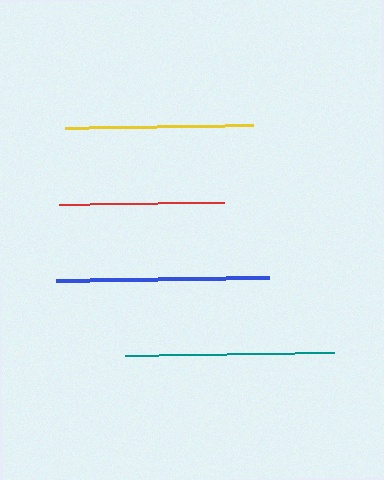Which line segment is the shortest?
The red line is the shortest at approximately 165 pixels.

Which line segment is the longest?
The blue line is the longest at approximately 212 pixels.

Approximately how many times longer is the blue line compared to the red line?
The blue line is approximately 1.3 times the length of the red line.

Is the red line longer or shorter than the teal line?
The teal line is longer than the red line.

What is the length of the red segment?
The red segment is approximately 165 pixels long.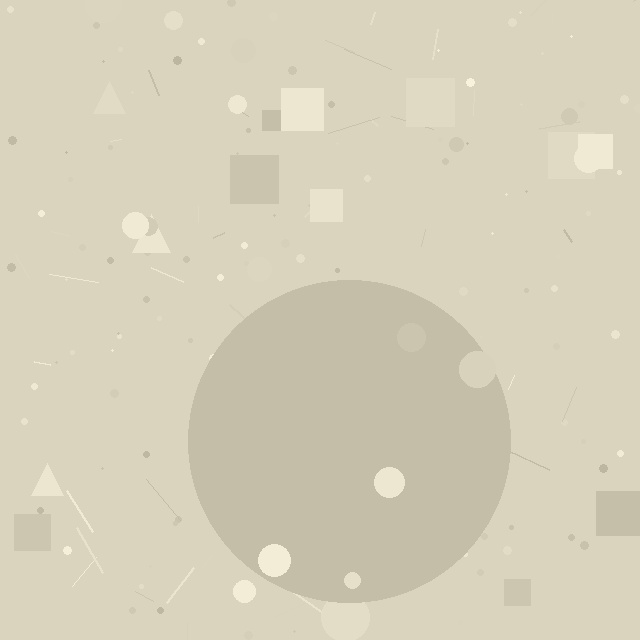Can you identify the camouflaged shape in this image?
The camouflaged shape is a circle.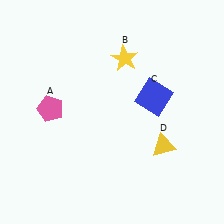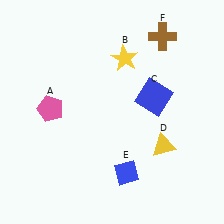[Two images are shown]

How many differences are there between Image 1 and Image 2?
There are 2 differences between the two images.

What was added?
A blue diamond (E), a brown cross (F) were added in Image 2.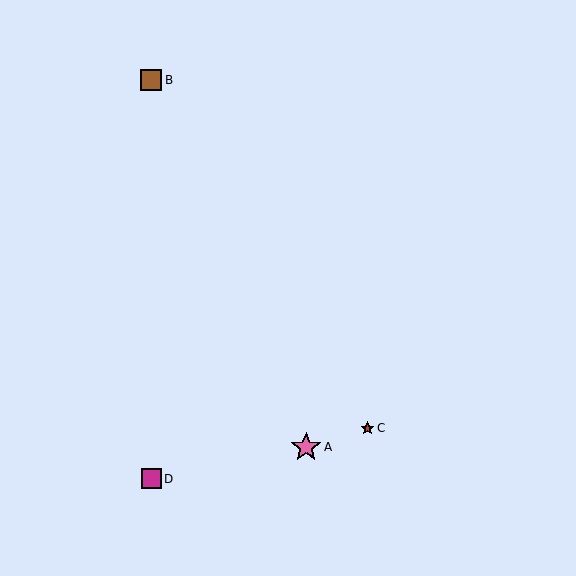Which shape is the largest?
The pink star (labeled A) is the largest.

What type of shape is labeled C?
Shape C is a red star.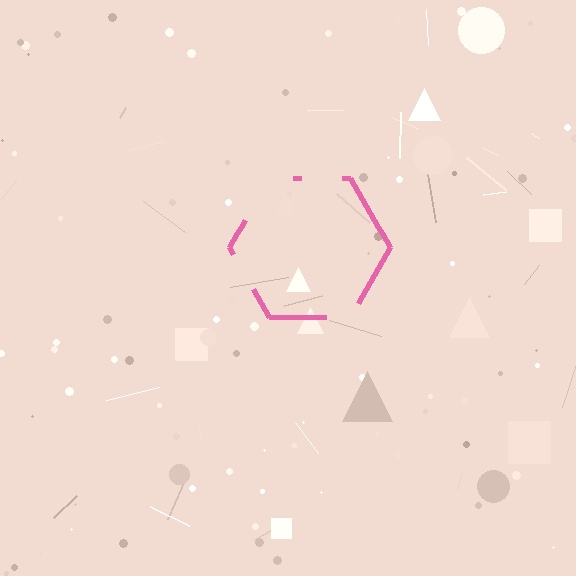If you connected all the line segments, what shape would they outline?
They would outline a hexagon.